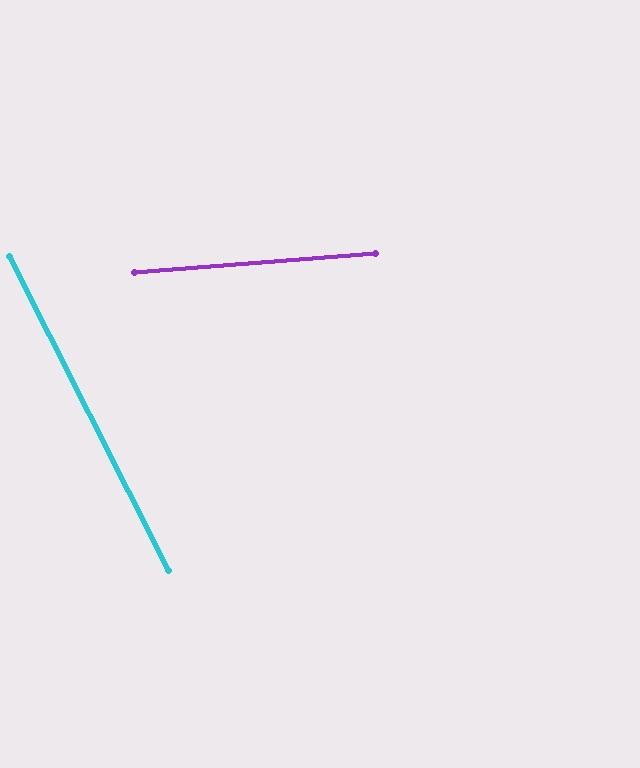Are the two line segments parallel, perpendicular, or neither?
Neither parallel nor perpendicular — they differ by about 68°.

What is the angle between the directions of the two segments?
Approximately 68 degrees.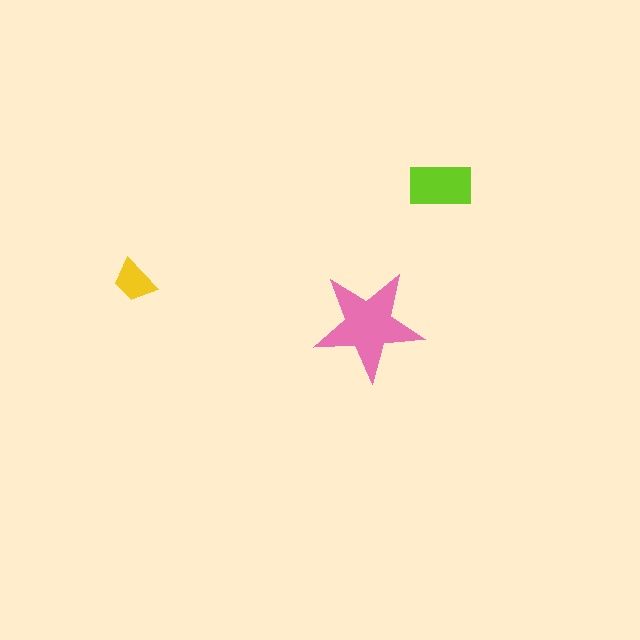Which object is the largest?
The pink star.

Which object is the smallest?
The yellow trapezoid.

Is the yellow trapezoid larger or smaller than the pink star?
Smaller.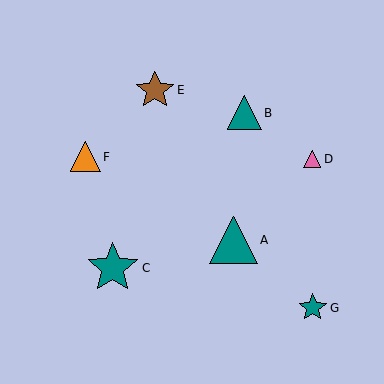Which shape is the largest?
The teal star (labeled C) is the largest.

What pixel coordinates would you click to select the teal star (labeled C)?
Click at (113, 268) to select the teal star C.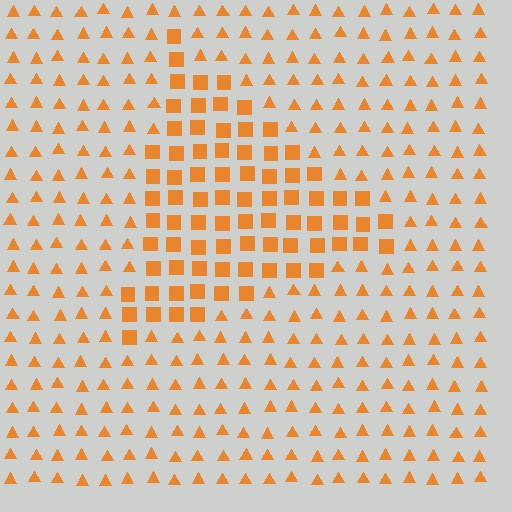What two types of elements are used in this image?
The image uses squares inside the triangle region and triangles outside it.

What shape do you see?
I see a triangle.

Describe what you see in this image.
The image is filled with small orange elements arranged in a uniform grid. A triangle-shaped region contains squares, while the surrounding area contains triangles. The boundary is defined purely by the change in element shape.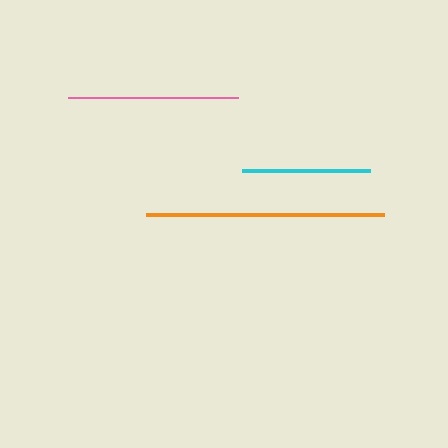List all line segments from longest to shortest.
From longest to shortest: orange, pink, cyan.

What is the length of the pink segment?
The pink segment is approximately 171 pixels long.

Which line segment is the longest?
The orange line is the longest at approximately 238 pixels.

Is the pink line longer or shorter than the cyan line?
The pink line is longer than the cyan line.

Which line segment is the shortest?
The cyan line is the shortest at approximately 128 pixels.